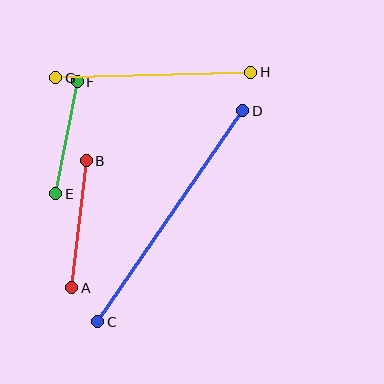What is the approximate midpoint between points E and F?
The midpoint is at approximately (67, 138) pixels.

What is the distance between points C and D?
The distance is approximately 256 pixels.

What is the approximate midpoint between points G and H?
The midpoint is at approximately (153, 75) pixels.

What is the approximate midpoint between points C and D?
The midpoint is at approximately (170, 216) pixels.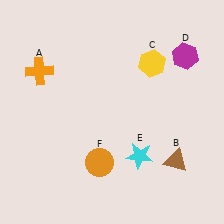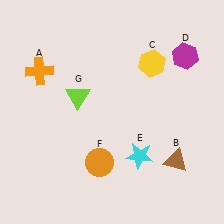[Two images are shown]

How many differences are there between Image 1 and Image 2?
There is 1 difference between the two images.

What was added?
A lime triangle (G) was added in Image 2.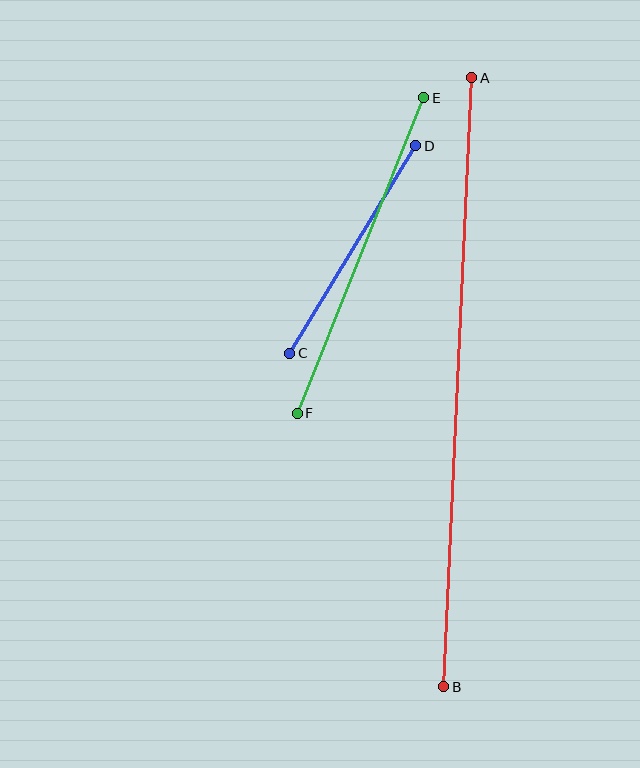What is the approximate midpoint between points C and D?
The midpoint is at approximately (353, 250) pixels.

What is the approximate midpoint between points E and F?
The midpoint is at approximately (361, 256) pixels.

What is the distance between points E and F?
The distance is approximately 340 pixels.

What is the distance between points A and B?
The distance is approximately 610 pixels.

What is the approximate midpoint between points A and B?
The midpoint is at approximately (458, 382) pixels.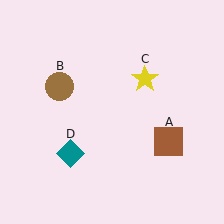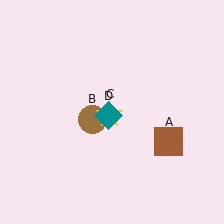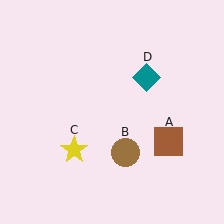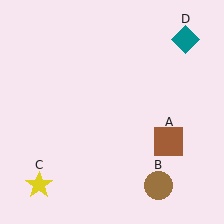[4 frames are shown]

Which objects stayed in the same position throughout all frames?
Brown square (object A) remained stationary.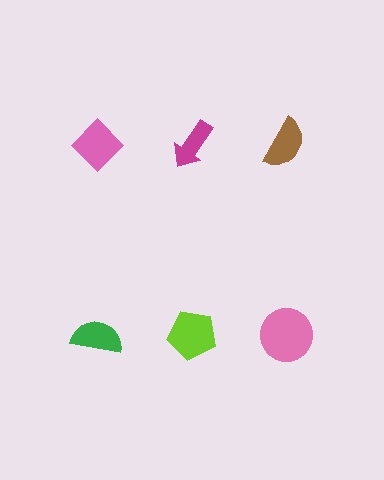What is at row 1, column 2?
A magenta arrow.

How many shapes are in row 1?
3 shapes.